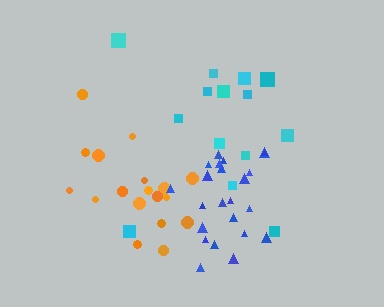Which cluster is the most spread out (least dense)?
Cyan.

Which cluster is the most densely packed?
Blue.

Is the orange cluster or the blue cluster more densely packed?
Blue.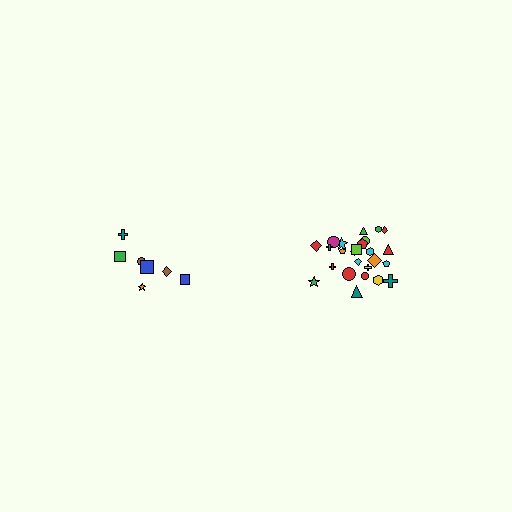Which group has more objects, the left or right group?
The right group.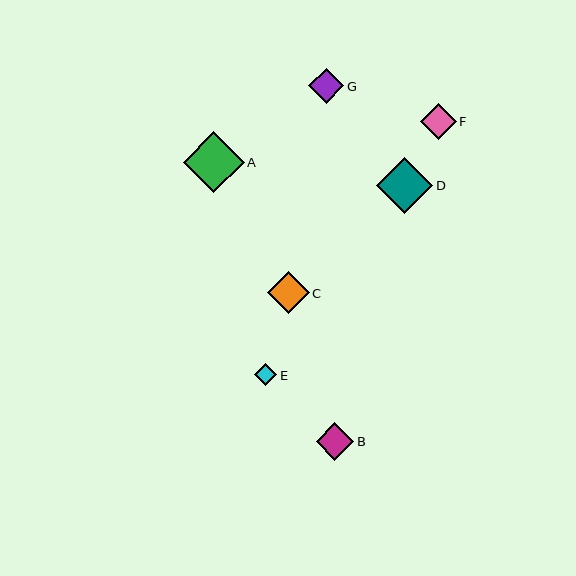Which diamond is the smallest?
Diamond E is the smallest with a size of approximately 23 pixels.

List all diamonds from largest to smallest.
From largest to smallest: A, D, C, B, F, G, E.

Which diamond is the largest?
Diamond A is the largest with a size of approximately 61 pixels.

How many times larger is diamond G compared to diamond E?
Diamond G is approximately 1.6 times the size of diamond E.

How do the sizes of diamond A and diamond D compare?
Diamond A and diamond D are approximately the same size.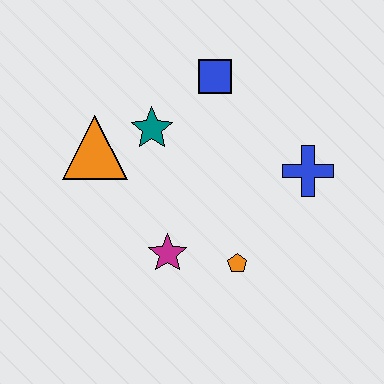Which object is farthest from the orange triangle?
The blue cross is farthest from the orange triangle.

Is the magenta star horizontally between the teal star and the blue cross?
Yes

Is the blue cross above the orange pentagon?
Yes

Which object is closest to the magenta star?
The orange pentagon is closest to the magenta star.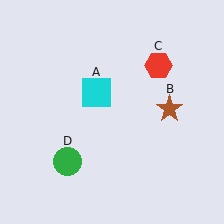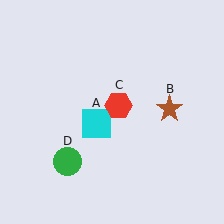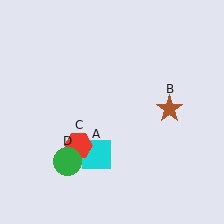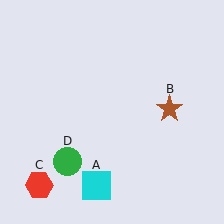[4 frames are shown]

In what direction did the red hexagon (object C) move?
The red hexagon (object C) moved down and to the left.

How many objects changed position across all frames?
2 objects changed position: cyan square (object A), red hexagon (object C).